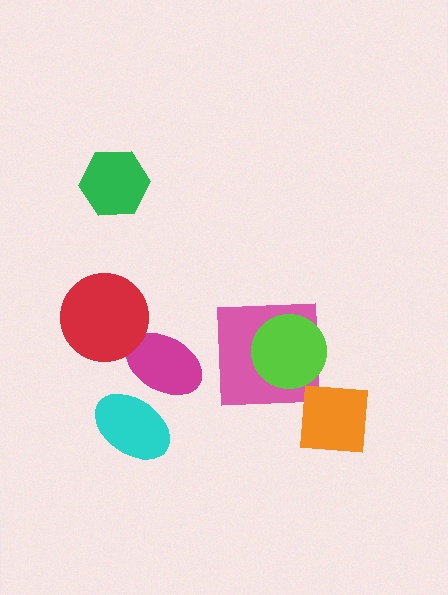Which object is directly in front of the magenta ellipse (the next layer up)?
The red circle is directly in front of the magenta ellipse.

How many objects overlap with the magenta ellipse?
2 objects overlap with the magenta ellipse.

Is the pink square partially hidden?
Yes, it is partially covered by another shape.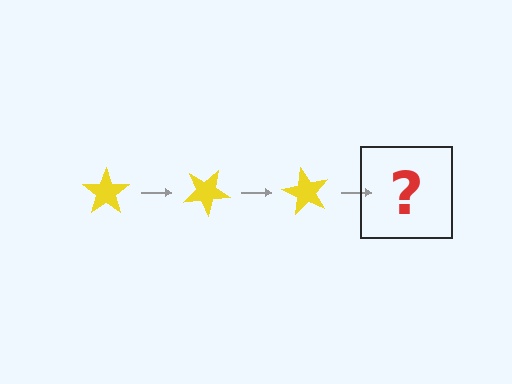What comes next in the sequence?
The next element should be a yellow star rotated 90 degrees.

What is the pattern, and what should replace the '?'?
The pattern is that the star rotates 30 degrees each step. The '?' should be a yellow star rotated 90 degrees.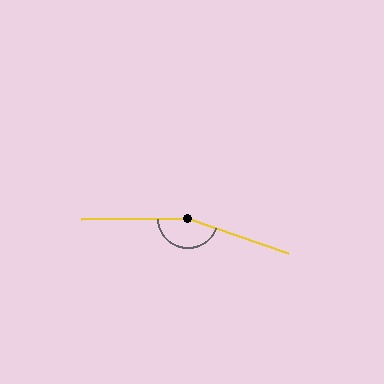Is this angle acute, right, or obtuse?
It is obtuse.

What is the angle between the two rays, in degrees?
Approximately 161 degrees.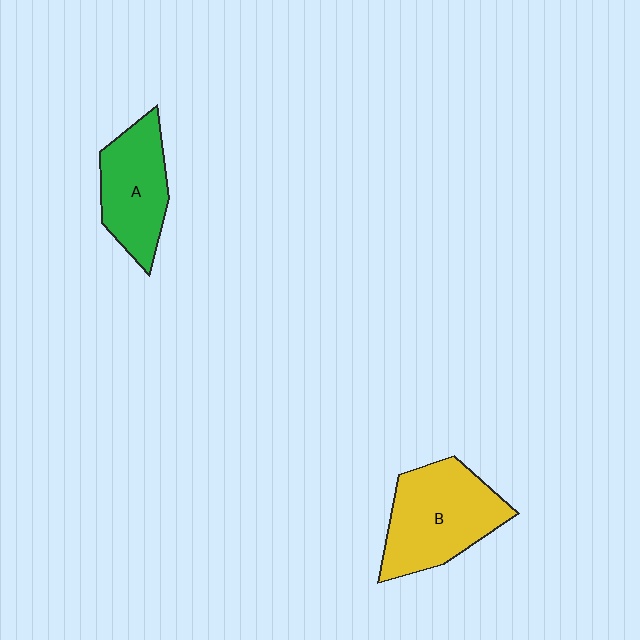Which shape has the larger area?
Shape B (yellow).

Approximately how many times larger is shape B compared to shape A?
Approximately 1.3 times.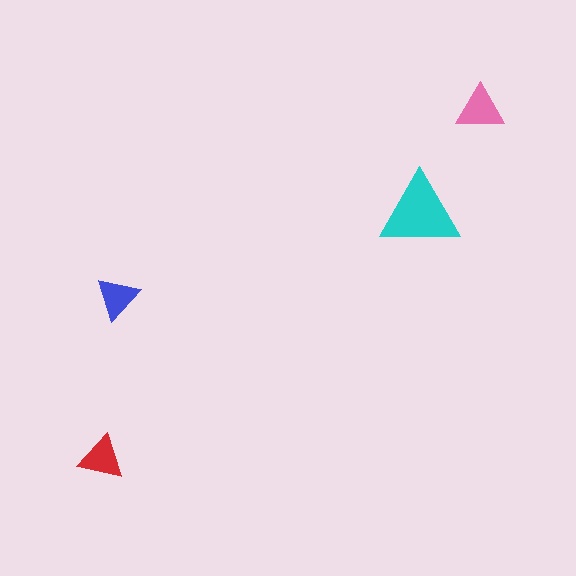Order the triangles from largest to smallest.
the cyan one, the pink one, the red one, the blue one.